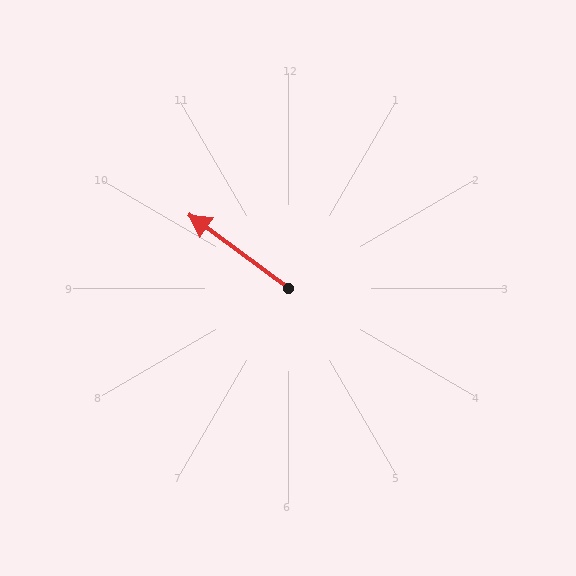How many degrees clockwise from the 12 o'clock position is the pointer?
Approximately 306 degrees.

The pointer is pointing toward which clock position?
Roughly 10 o'clock.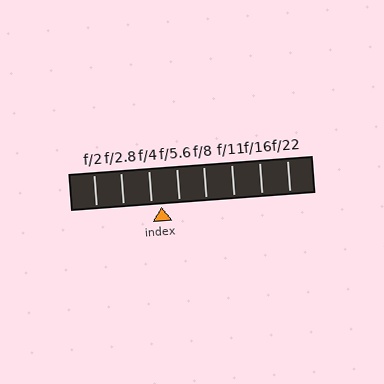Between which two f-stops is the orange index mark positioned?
The index mark is between f/4 and f/5.6.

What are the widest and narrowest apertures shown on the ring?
The widest aperture shown is f/2 and the narrowest is f/22.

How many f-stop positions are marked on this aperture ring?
There are 8 f-stop positions marked.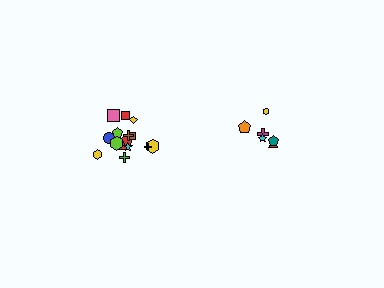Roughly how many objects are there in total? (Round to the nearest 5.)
Roughly 20 objects in total.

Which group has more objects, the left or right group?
The left group.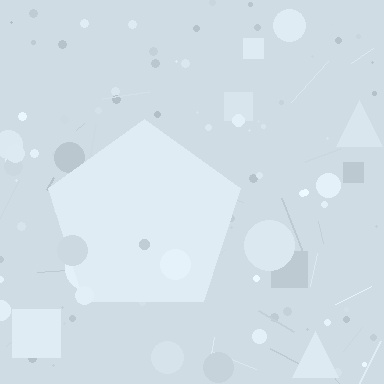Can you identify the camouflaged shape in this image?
The camouflaged shape is a pentagon.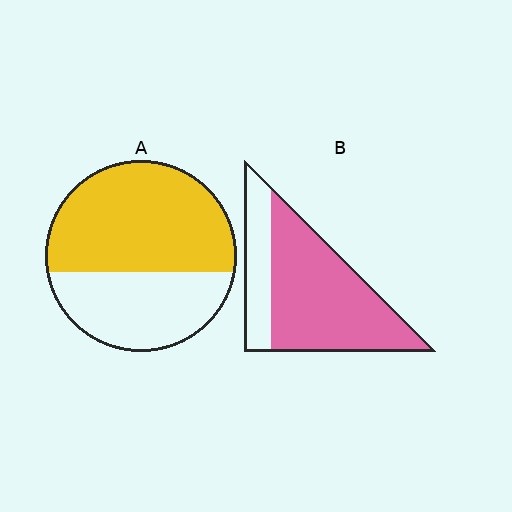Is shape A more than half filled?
Yes.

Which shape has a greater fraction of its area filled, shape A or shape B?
Shape B.